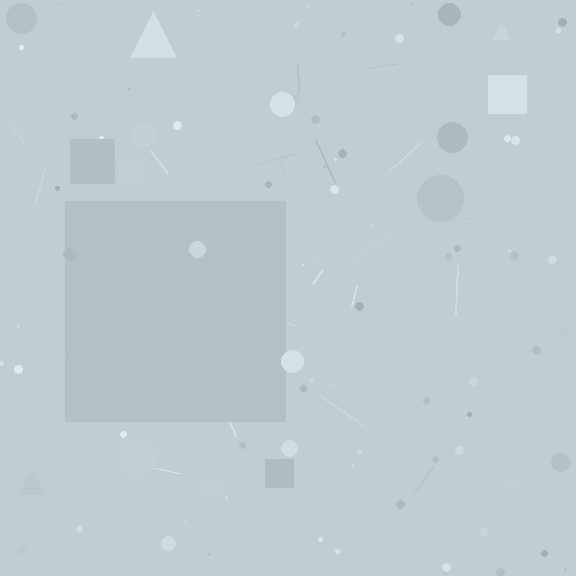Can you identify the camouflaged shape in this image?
The camouflaged shape is a square.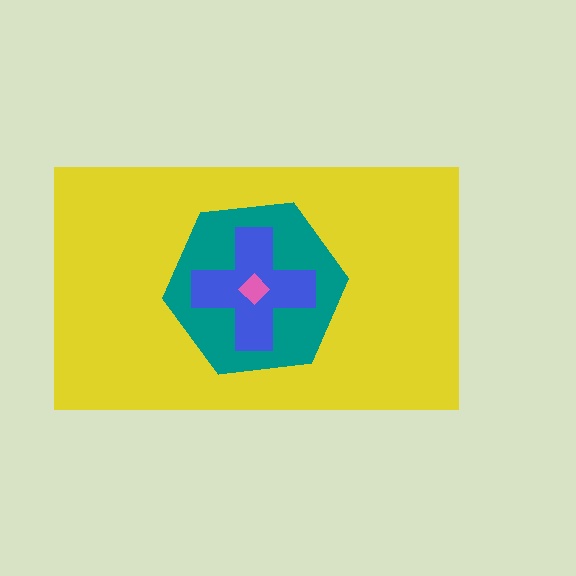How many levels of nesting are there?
4.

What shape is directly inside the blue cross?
The pink diamond.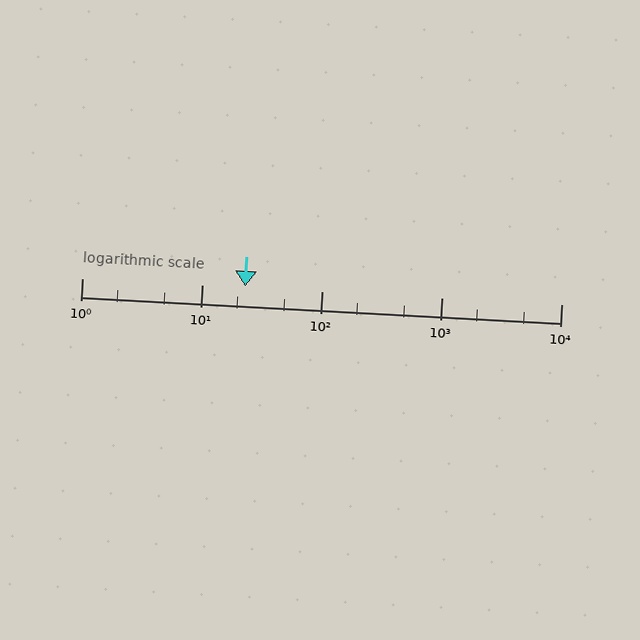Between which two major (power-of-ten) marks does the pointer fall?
The pointer is between 10 and 100.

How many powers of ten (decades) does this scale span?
The scale spans 4 decades, from 1 to 10000.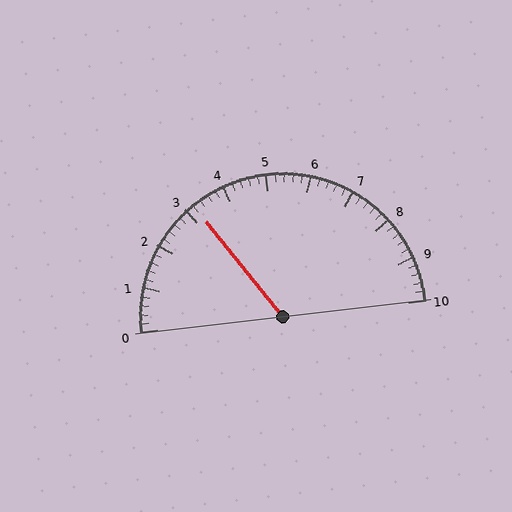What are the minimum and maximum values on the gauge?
The gauge ranges from 0 to 10.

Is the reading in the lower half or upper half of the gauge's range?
The reading is in the lower half of the range (0 to 10).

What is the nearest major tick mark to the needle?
The nearest major tick mark is 3.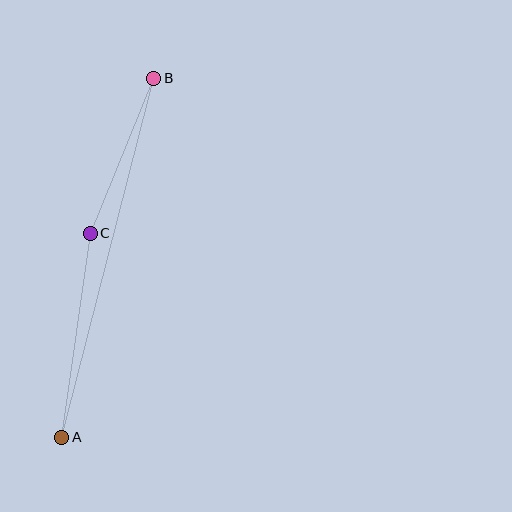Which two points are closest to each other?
Points B and C are closest to each other.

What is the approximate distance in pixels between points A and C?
The distance between A and C is approximately 206 pixels.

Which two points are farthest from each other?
Points A and B are farthest from each other.